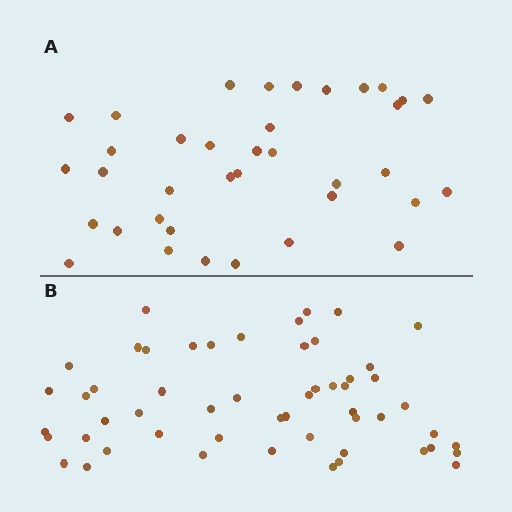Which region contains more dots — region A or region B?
Region B (the bottom region) has more dots.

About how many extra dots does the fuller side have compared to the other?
Region B has approximately 15 more dots than region A.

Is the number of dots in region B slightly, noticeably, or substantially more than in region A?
Region B has substantially more. The ratio is roughly 1.5 to 1.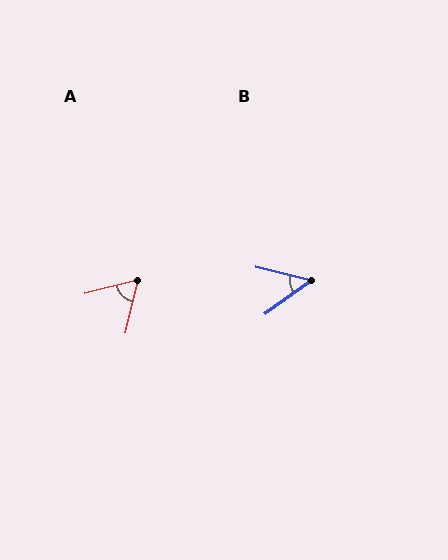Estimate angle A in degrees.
Approximately 63 degrees.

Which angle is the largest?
A, at approximately 63 degrees.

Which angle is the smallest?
B, at approximately 50 degrees.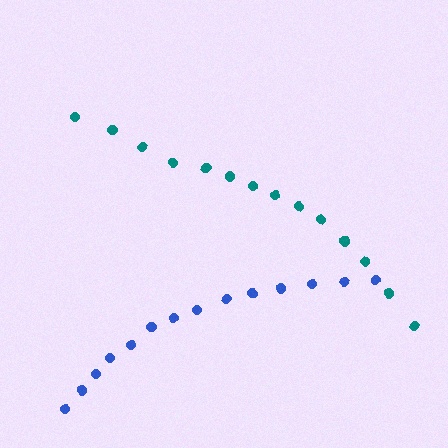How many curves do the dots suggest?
There are 2 distinct paths.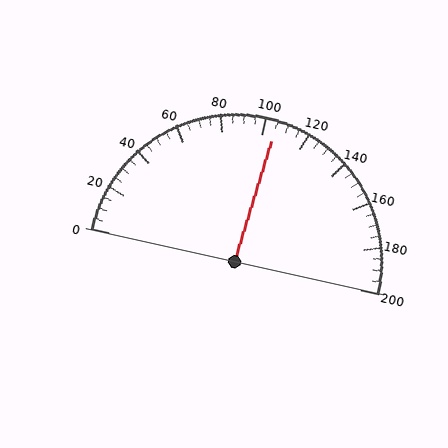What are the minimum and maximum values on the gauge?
The gauge ranges from 0 to 200.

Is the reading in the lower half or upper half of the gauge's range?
The reading is in the upper half of the range (0 to 200).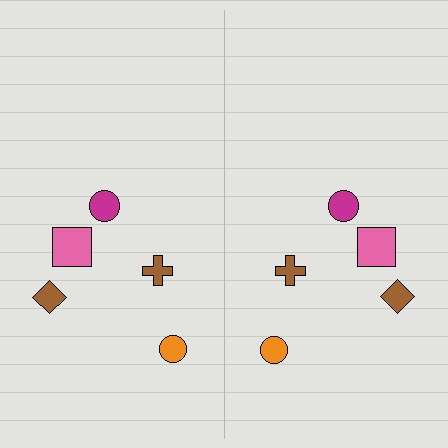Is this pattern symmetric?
Yes, this pattern has bilateral (reflection) symmetry.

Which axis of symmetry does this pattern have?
The pattern has a vertical axis of symmetry running through the center of the image.